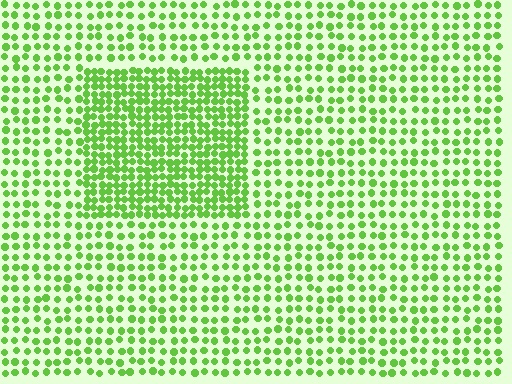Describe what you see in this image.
The image contains small lime elements arranged at two different densities. A rectangle-shaped region is visible where the elements are more densely packed than the surrounding area.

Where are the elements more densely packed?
The elements are more densely packed inside the rectangle boundary.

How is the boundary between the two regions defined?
The boundary is defined by a change in element density (approximately 1.9x ratio). All elements are the same color, size, and shape.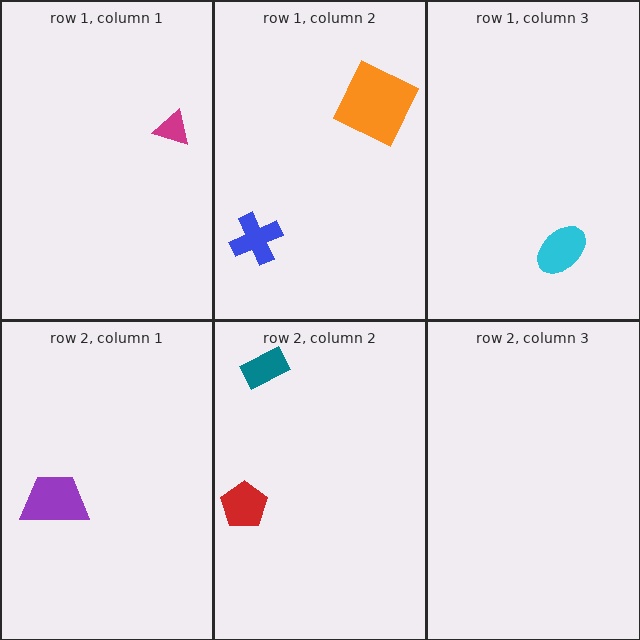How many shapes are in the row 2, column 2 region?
2.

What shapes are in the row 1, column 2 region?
The blue cross, the orange square.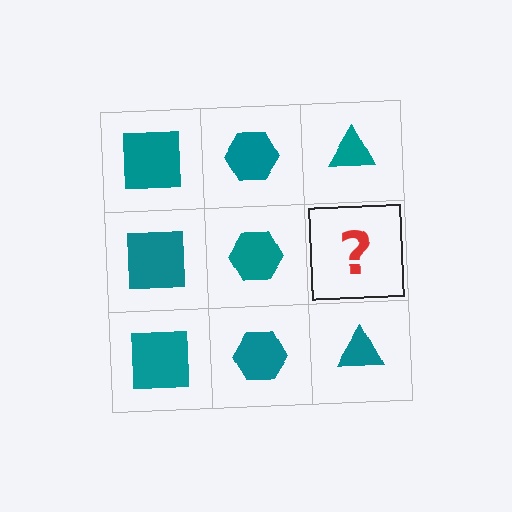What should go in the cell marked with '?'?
The missing cell should contain a teal triangle.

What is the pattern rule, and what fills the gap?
The rule is that each column has a consistent shape. The gap should be filled with a teal triangle.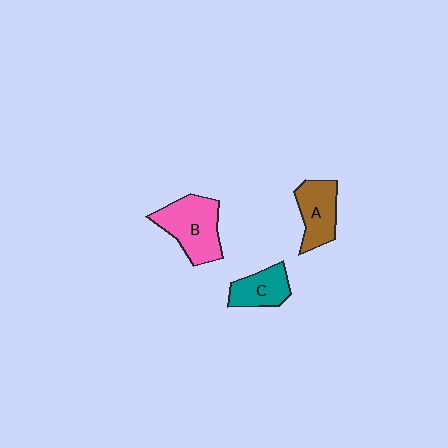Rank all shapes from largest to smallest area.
From largest to smallest: B (pink), A (brown), C (teal).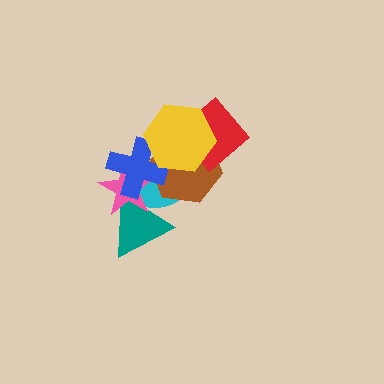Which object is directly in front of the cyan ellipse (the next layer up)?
The teal triangle is directly in front of the cyan ellipse.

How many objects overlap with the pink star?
3 objects overlap with the pink star.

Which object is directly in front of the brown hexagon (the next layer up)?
The red diamond is directly in front of the brown hexagon.